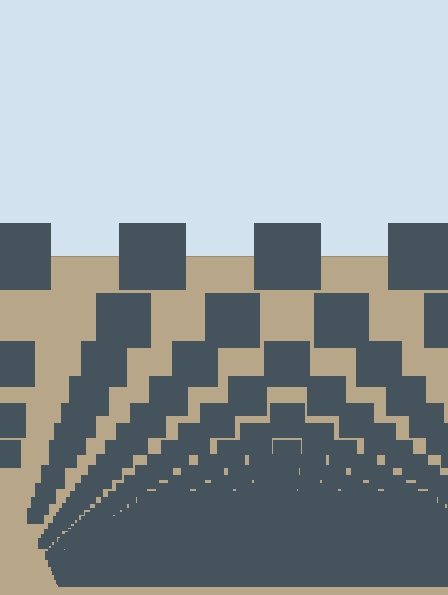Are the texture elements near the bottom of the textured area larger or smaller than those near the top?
Smaller. The gradient is inverted — elements near the bottom are smaller and denser.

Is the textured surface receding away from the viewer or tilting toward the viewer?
The surface appears to tilt toward the viewer. Texture elements get larger and sparser toward the top.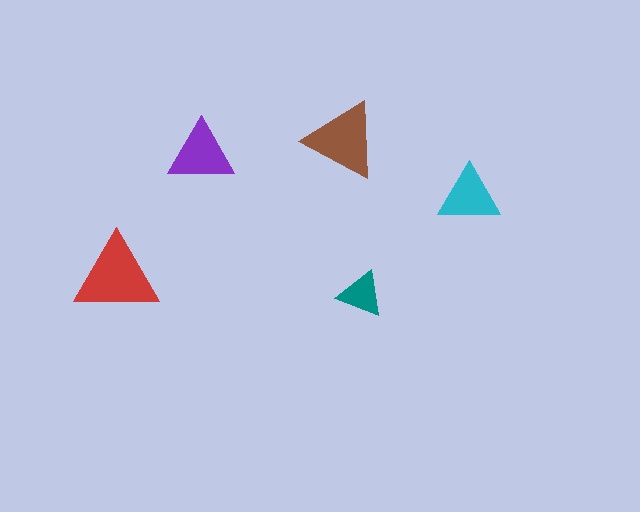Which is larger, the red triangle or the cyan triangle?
The red one.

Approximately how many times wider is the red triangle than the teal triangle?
About 2 times wider.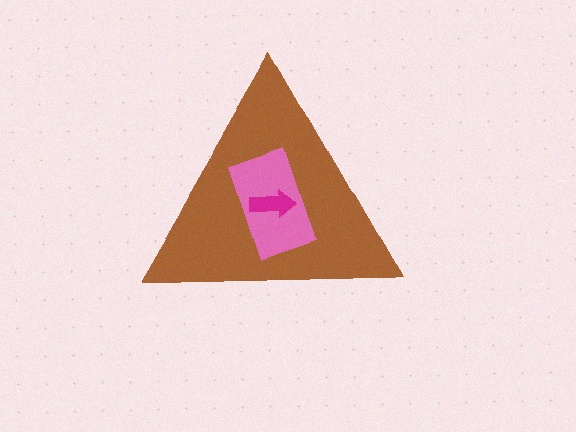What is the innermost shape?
The magenta arrow.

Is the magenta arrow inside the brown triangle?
Yes.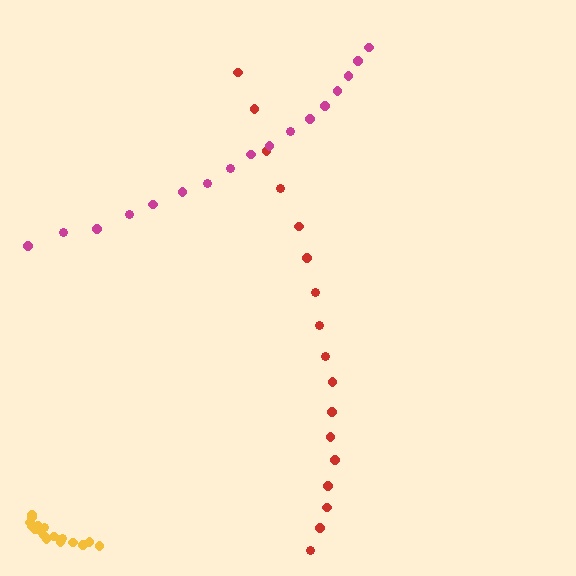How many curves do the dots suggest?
There are 3 distinct paths.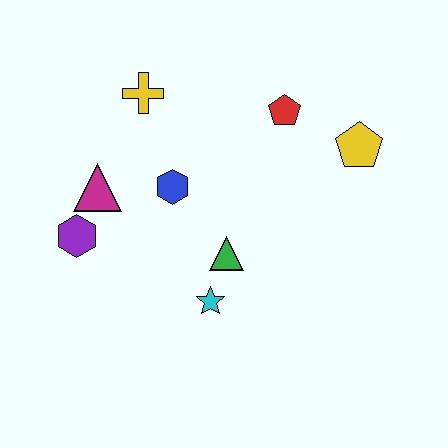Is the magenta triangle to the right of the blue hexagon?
No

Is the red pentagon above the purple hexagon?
Yes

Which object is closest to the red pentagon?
The yellow pentagon is closest to the red pentagon.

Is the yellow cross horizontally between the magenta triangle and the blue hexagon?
Yes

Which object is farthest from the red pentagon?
The purple hexagon is farthest from the red pentagon.